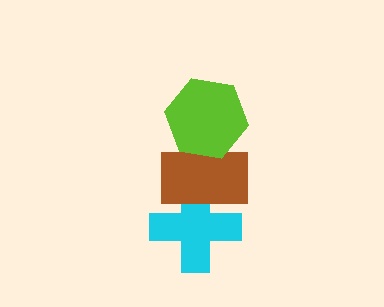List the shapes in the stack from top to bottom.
From top to bottom: the lime hexagon, the brown rectangle, the cyan cross.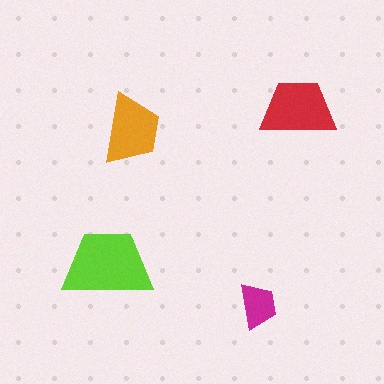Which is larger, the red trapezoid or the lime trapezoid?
The lime one.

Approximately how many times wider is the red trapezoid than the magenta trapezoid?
About 1.5 times wider.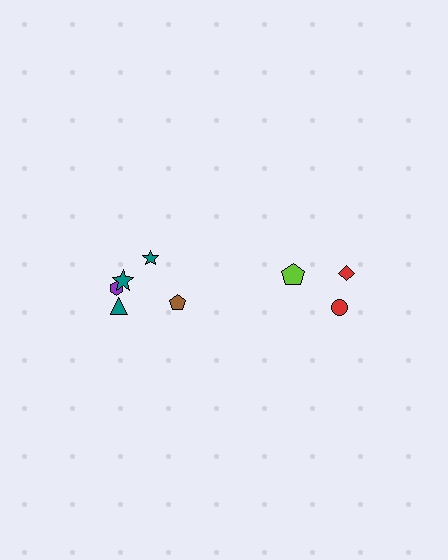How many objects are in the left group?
There are 5 objects.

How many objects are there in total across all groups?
There are 8 objects.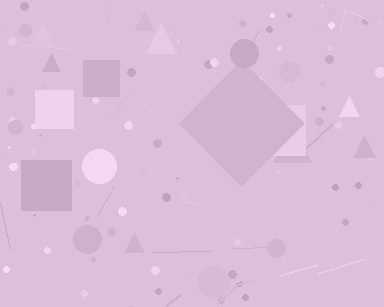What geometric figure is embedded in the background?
A diamond is embedded in the background.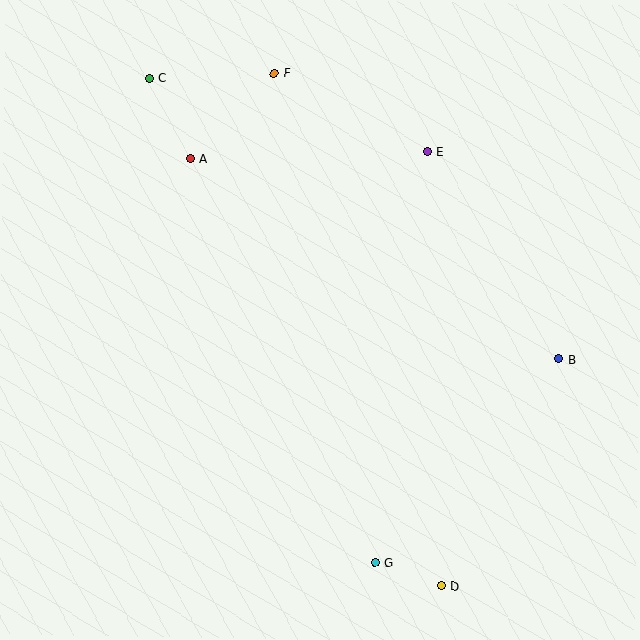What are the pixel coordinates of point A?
Point A is at (190, 158).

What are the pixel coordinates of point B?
Point B is at (559, 359).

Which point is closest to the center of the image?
Point E at (427, 152) is closest to the center.